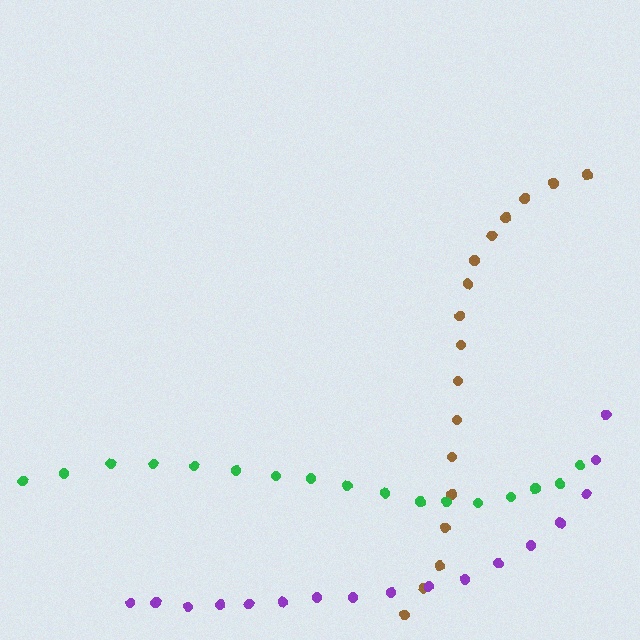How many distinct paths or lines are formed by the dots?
There are 3 distinct paths.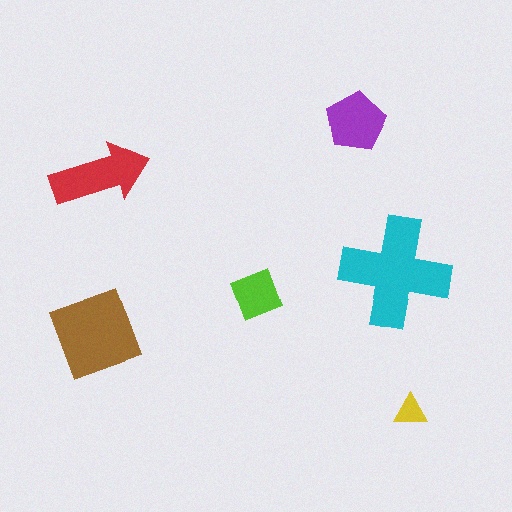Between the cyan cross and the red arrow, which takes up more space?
The cyan cross.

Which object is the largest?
The cyan cross.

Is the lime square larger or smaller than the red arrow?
Smaller.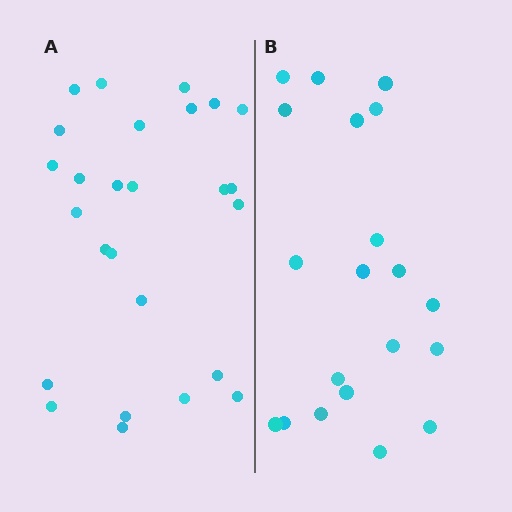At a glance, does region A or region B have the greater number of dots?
Region A (the left region) has more dots.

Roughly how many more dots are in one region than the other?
Region A has about 6 more dots than region B.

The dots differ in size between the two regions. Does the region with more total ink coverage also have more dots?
No. Region B has more total ink coverage because its dots are larger, but region A actually contains more individual dots. Total area can be misleading — the number of items is what matters here.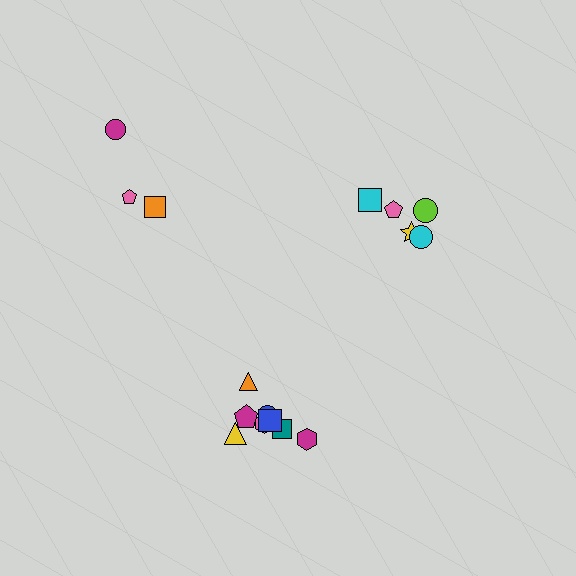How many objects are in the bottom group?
There are 8 objects.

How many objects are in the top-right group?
There are 5 objects.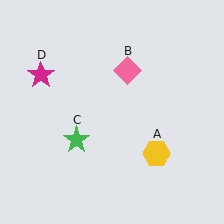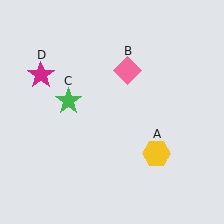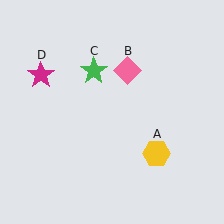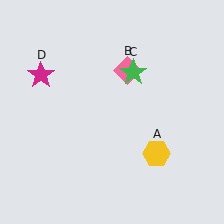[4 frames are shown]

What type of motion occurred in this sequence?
The green star (object C) rotated clockwise around the center of the scene.